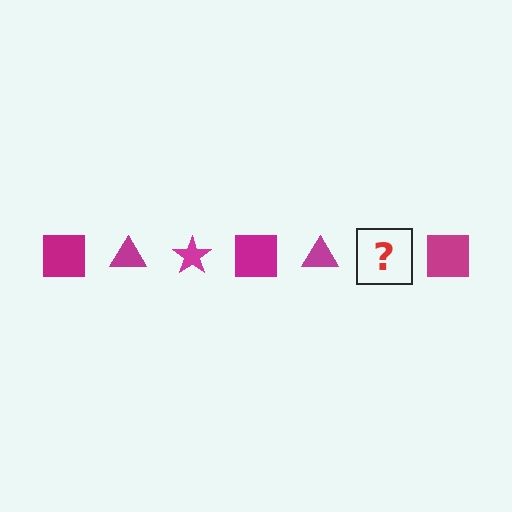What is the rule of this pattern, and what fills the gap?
The rule is that the pattern cycles through square, triangle, star shapes in magenta. The gap should be filled with a magenta star.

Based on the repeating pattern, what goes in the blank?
The blank should be a magenta star.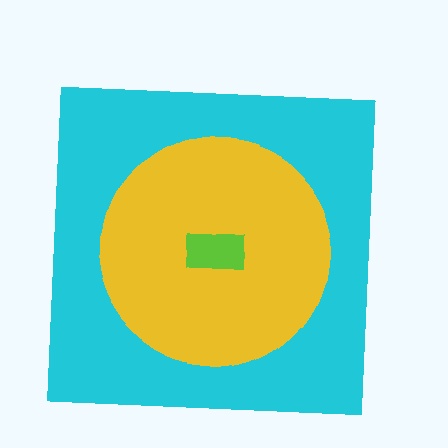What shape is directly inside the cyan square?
The yellow circle.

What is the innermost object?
The lime rectangle.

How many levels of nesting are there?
3.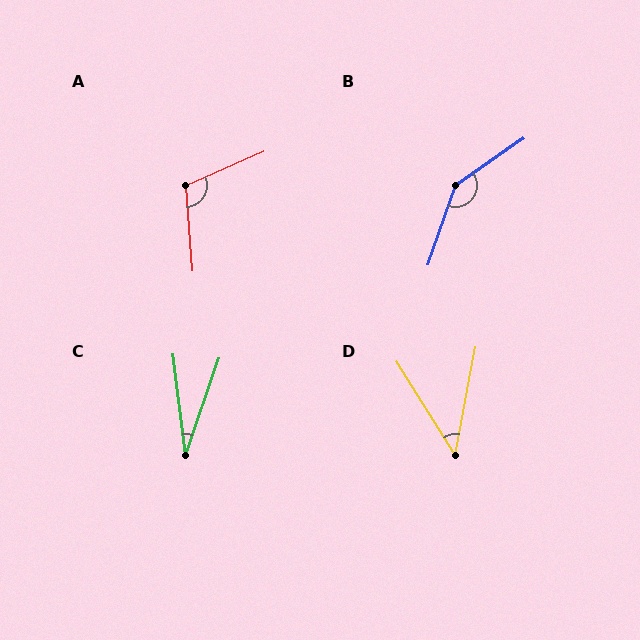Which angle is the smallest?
C, at approximately 26 degrees.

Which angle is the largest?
B, at approximately 144 degrees.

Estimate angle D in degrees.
Approximately 43 degrees.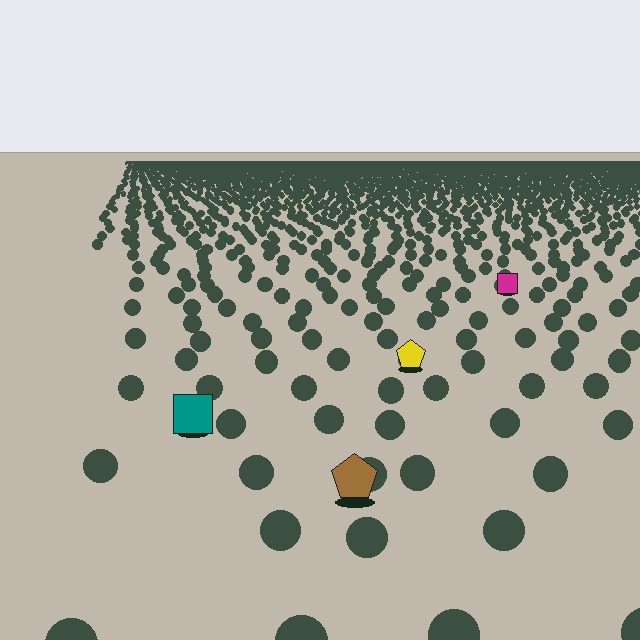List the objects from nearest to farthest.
From nearest to farthest: the brown pentagon, the teal square, the yellow pentagon, the magenta square.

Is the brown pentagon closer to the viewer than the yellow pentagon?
Yes. The brown pentagon is closer — you can tell from the texture gradient: the ground texture is coarser near it.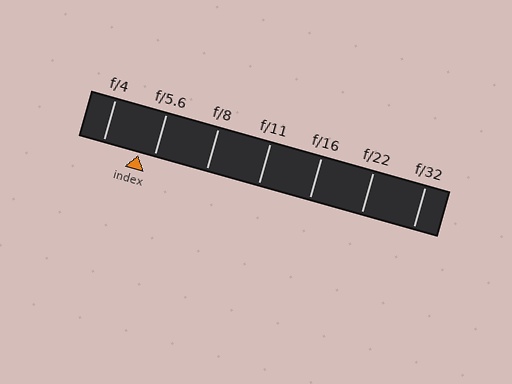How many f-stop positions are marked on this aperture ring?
There are 7 f-stop positions marked.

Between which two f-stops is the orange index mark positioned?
The index mark is between f/4 and f/5.6.